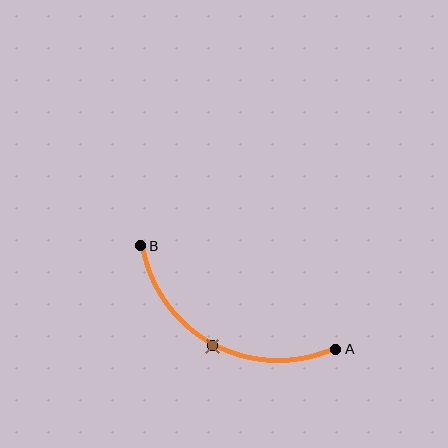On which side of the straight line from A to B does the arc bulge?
The arc bulges below the straight line connecting A and B.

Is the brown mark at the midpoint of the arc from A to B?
Yes. The brown mark lies on the arc at equal arc-length from both A and B — it is the arc midpoint.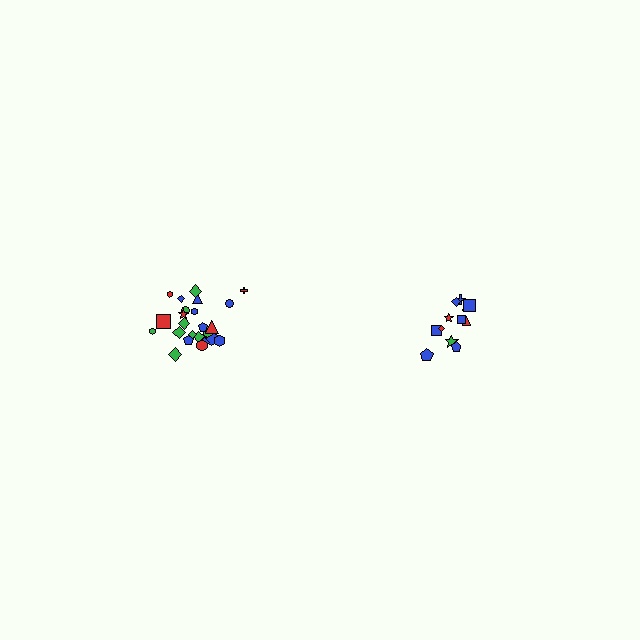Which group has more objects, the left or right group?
The left group.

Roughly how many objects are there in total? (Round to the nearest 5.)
Roughly 35 objects in total.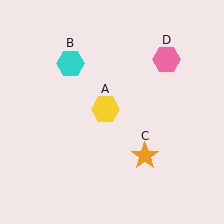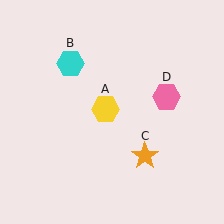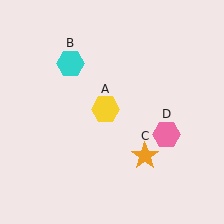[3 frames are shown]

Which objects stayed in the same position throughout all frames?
Yellow hexagon (object A) and cyan hexagon (object B) and orange star (object C) remained stationary.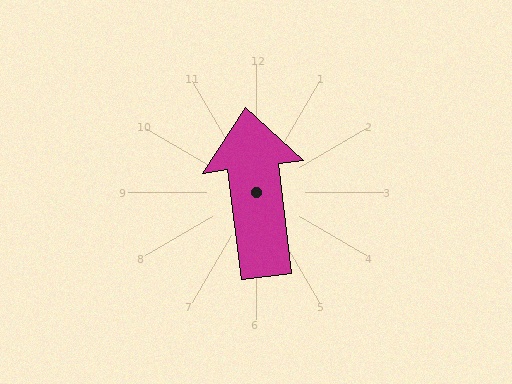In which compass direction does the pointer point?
North.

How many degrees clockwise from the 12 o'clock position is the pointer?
Approximately 353 degrees.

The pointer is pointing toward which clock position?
Roughly 12 o'clock.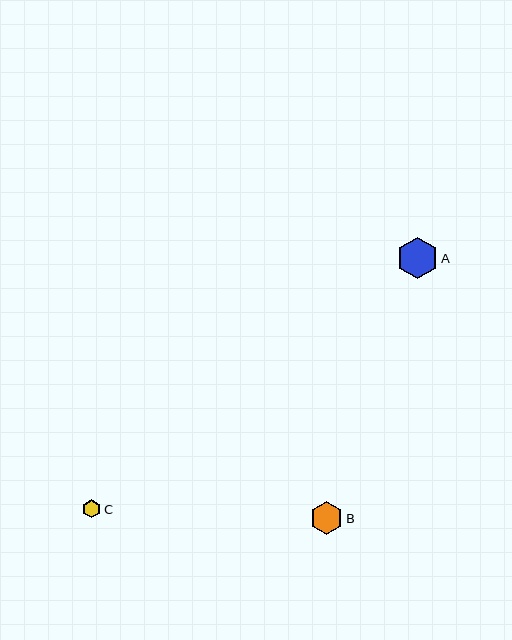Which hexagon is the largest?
Hexagon A is the largest with a size of approximately 41 pixels.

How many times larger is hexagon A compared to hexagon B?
Hexagon A is approximately 1.3 times the size of hexagon B.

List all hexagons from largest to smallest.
From largest to smallest: A, B, C.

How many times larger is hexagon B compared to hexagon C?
Hexagon B is approximately 1.8 times the size of hexagon C.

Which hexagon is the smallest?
Hexagon C is the smallest with a size of approximately 18 pixels.